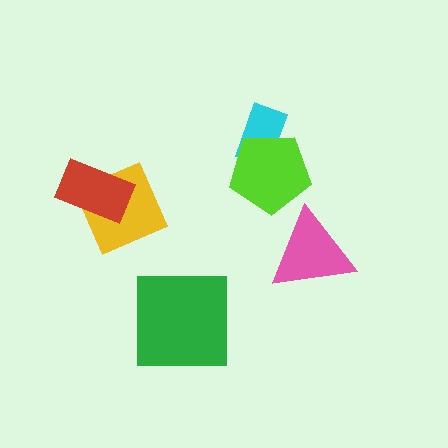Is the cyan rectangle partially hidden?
Yes, it is partially covered by another shape.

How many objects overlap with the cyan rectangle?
1 object overlaps with the cyan rectangle.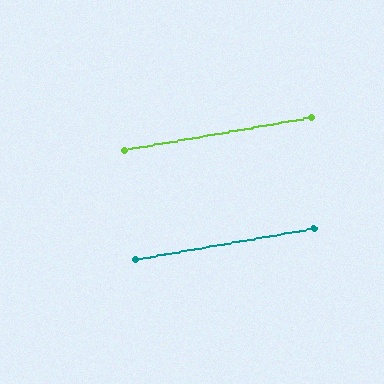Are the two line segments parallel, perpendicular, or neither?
Parallel — their directions differ by only 0.2°.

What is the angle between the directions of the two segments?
Approximately 0 degrees.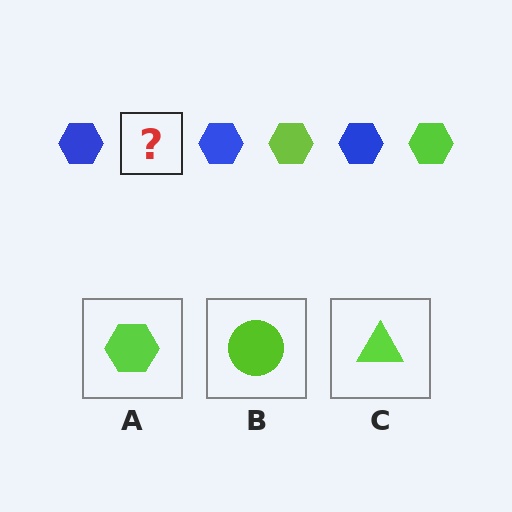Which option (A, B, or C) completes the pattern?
A.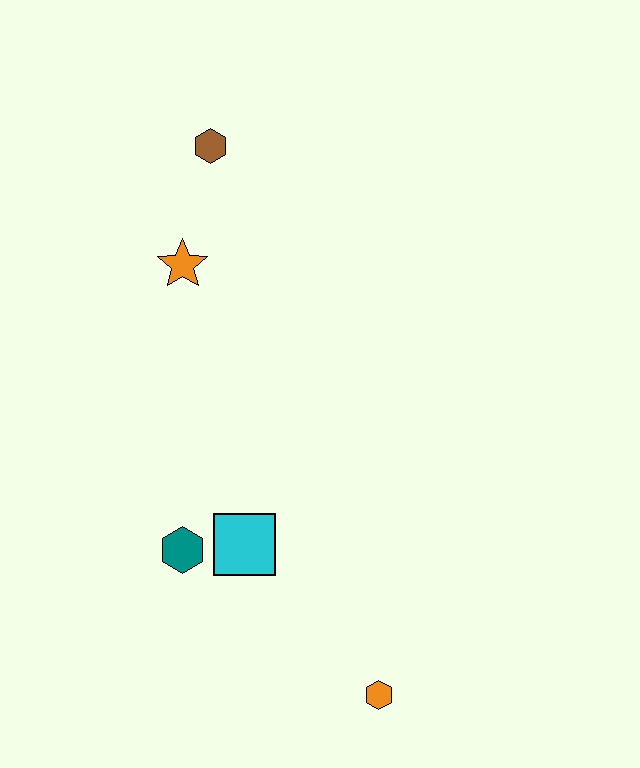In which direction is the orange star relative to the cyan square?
The orange star is above the cyan square.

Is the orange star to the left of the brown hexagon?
Yes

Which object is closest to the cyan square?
The teal hexagon is closest to the cyan square.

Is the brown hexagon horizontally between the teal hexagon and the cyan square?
Yes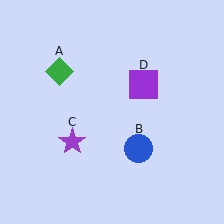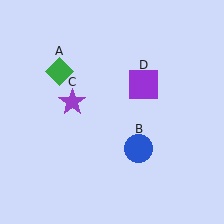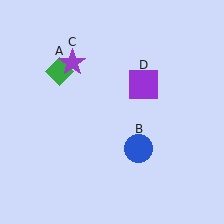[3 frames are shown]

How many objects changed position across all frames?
1 object changed position: purple star (object C).